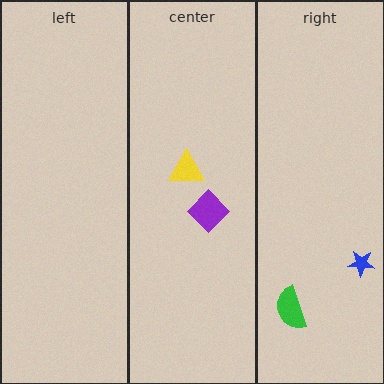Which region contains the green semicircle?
The right region.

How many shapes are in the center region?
2.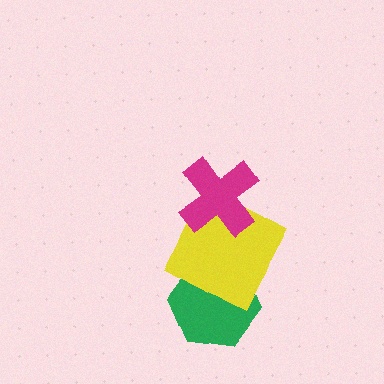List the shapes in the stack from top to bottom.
From top to bottom: the magenta cross, the yellow square, the green hexagon.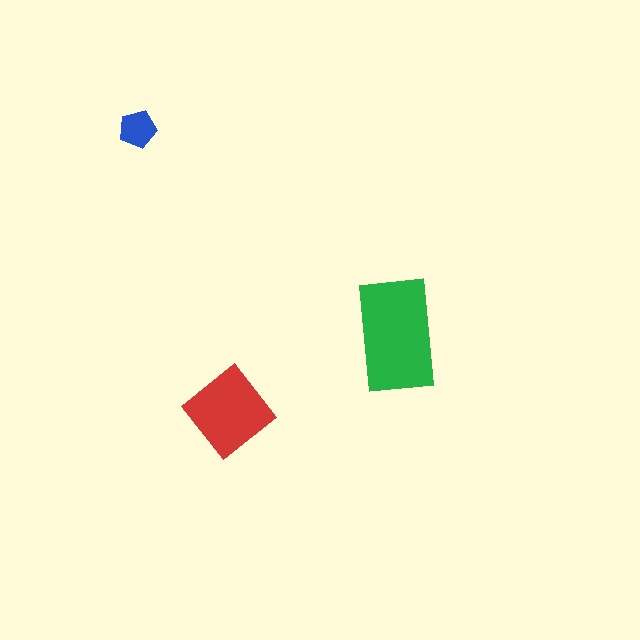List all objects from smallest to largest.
The blue pentagon, the red diamond, the green rectangle.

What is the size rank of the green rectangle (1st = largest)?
1st.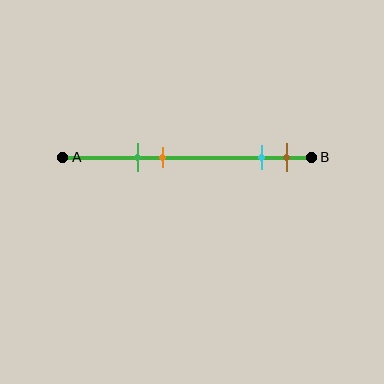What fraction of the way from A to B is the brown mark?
The brown mark is approximately 90% (0.9) of the way from A to B.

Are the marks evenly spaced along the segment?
No, the marks are not evenly spaced.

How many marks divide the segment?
There are 4 marks dividing the segment.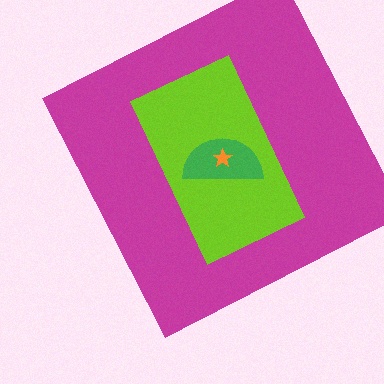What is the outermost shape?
The magenta square.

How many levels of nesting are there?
4.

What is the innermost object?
The orange star.